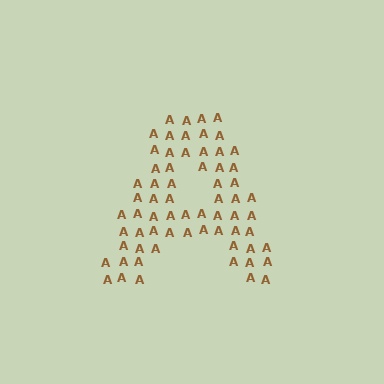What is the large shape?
The large shape is the letter A.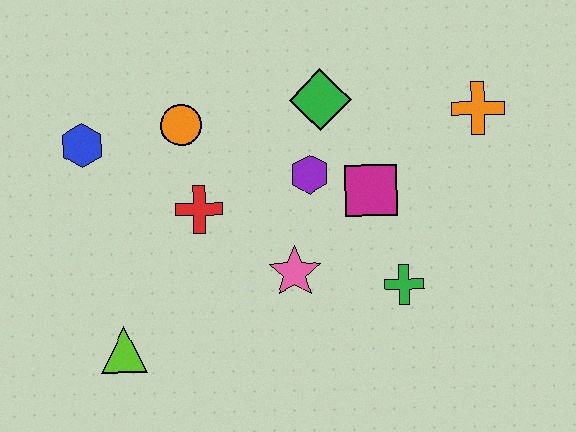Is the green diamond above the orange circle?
Yes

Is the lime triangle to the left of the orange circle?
Yes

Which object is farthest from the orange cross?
The lime triangle is farthest from the orange cross.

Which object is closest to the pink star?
The purple hexagon is closest to the pink star.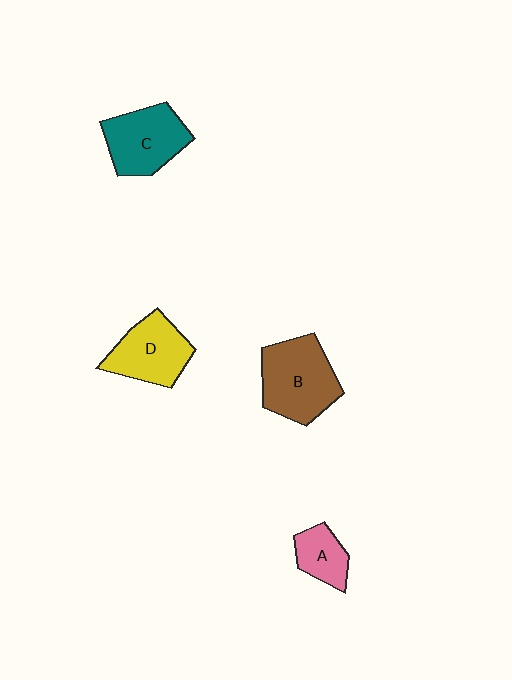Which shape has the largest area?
Shape B (brown).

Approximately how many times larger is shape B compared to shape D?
Approximately 1.2 times.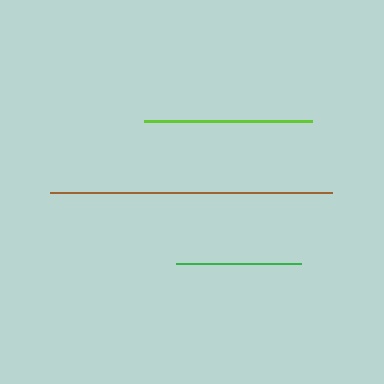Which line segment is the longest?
The brown line is the longest at approximately 282 pixels.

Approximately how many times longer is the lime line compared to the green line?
The lime line is approximately 1.3 times the length of the green line.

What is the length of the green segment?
The green segment is approximately 125 pixels long.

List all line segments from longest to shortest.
From longest to shortest: brown, lime, green.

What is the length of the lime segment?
The lime segment is approximately 169 pixels long.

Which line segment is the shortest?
The green line is the shortest at approximately 125 pixels.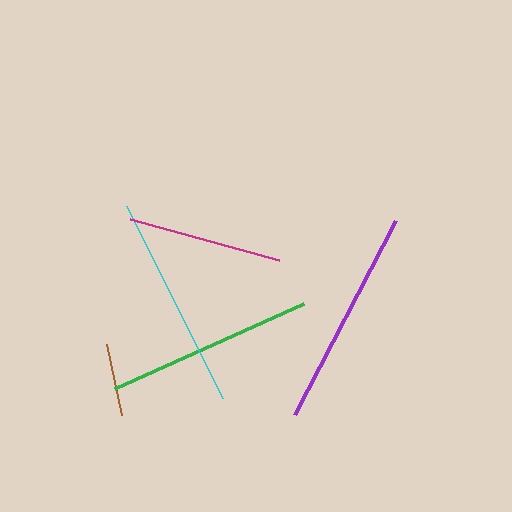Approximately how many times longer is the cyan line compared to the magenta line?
The cyan line is approximately 1.4 times the length of the magenta line.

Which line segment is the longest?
The purple line is the longest at approximately 219 pixels.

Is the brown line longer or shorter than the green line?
The green line is longer than the brown line.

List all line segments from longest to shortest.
From longest to shortest: purple, cyan, green, magenta, brown.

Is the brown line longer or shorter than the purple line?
The purple line is longer than the brown line.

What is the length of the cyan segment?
The cyan segment is approximately 215 pixels long.